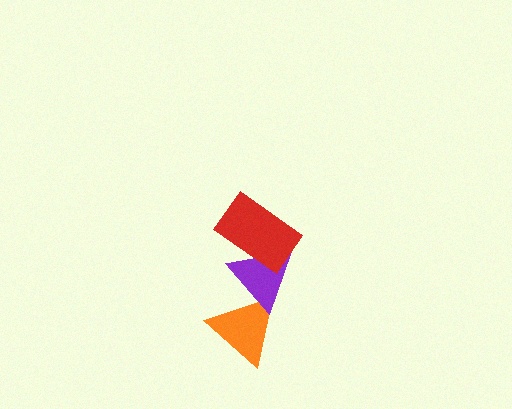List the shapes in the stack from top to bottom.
From top to bottom: the red rectangle, the purple triangle, the orange triangle.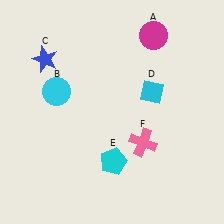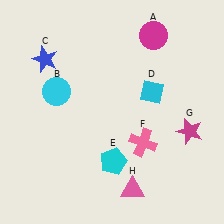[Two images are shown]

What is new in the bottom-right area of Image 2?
A pink triangle (H) was added in the bottom-right area of Image 2.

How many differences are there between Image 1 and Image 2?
There are 2 differences between the two images.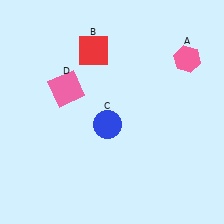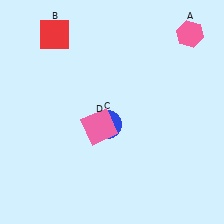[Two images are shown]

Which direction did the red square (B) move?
The red square (B) moved left.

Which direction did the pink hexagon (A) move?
The pink hexagon (A) moved up.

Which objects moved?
The objects that moved are: the pink hexagon (A), the red square (B), the pink square (D).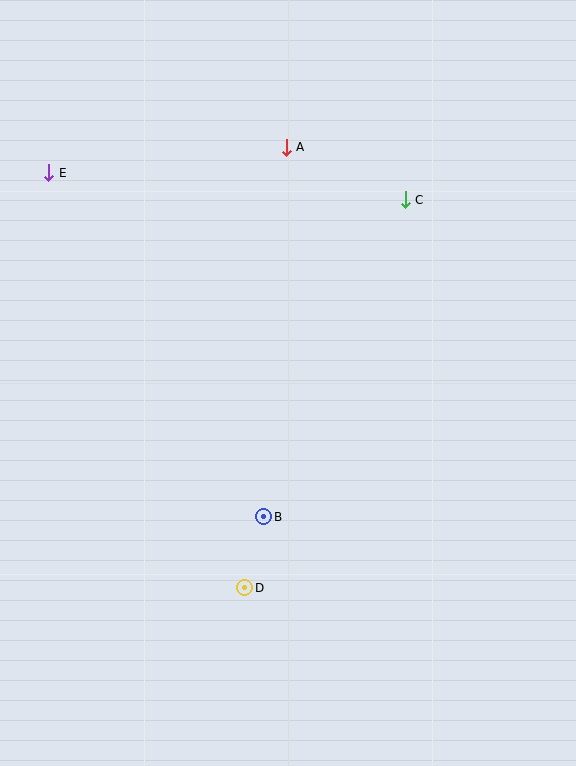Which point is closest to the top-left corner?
Point E is closest to the top-left corner.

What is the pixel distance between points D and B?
The distance between D and B is 73 pixels.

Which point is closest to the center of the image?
Point B at (264, 517) is closest to the center.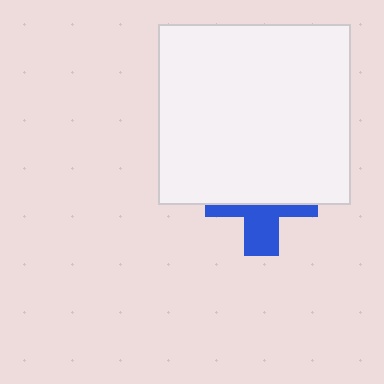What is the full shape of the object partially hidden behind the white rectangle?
The partially hidden object is a blue cross.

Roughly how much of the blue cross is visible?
A small part of it is visible (roughly 41%).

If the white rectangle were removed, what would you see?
You would see the complete blue cross.